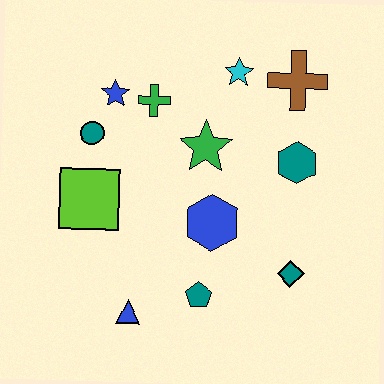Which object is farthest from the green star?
The blue triangle is farthest from the green star.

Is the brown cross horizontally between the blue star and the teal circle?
No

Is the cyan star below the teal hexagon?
No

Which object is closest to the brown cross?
The cyan star is closest to the brown cross.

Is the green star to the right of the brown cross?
No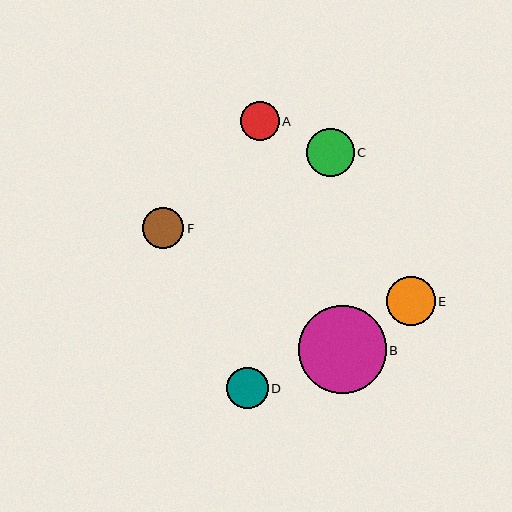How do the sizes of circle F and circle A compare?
Circle F and circle A are approximately the same size.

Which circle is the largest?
Circle B is the largest with a size of approximately 88 pixels.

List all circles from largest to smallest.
From largest to smallest: B, E, C, D, F, A.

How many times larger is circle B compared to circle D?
Circle B is approximately 2.1 times the size of circle D.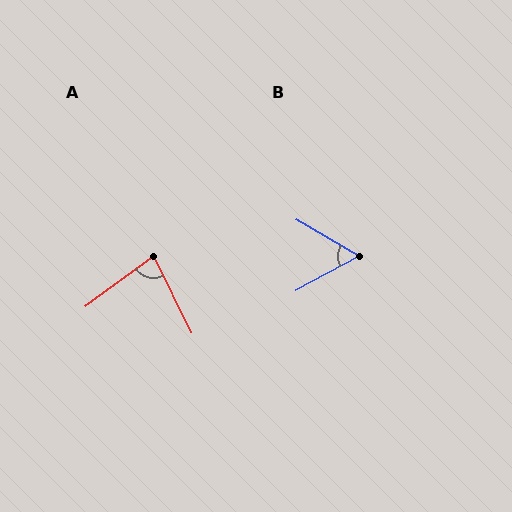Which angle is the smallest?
B, at approximately 59 degrees.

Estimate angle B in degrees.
Approximately 59 degrees.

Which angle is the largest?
A, at approximately 80 degrees.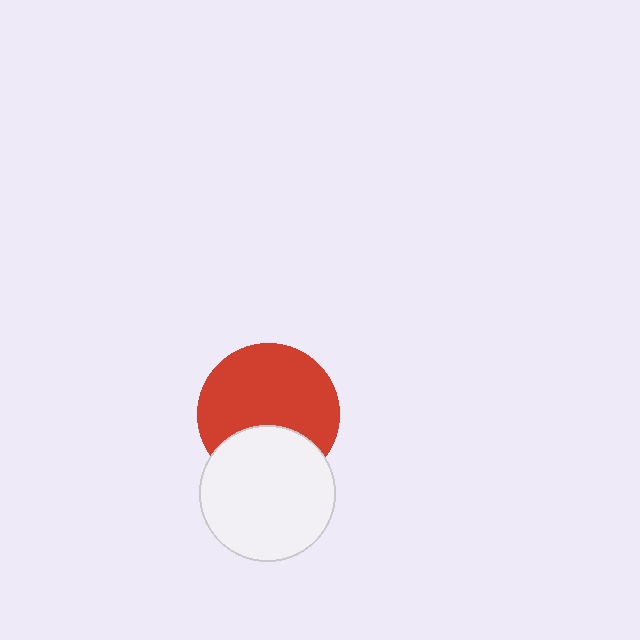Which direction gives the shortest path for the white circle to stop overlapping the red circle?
Moving down gives the shortest separation.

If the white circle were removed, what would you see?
You would see the complete red circle.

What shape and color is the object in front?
The object in front is a white circle.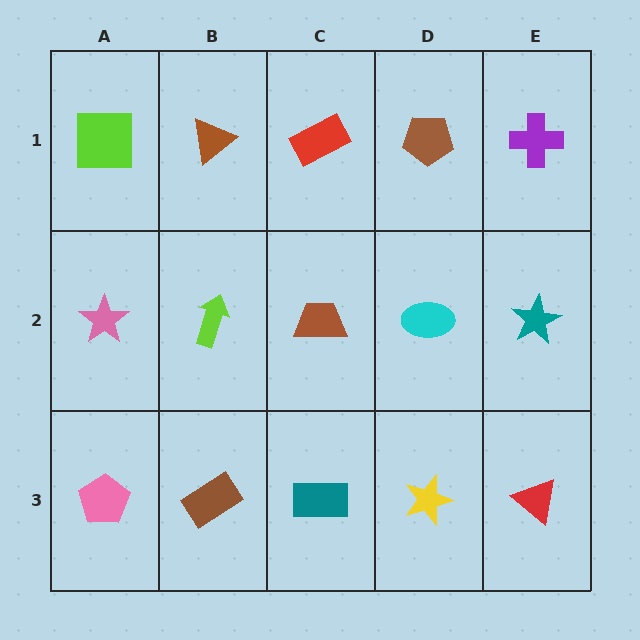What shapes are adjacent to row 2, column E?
A purple cross (row 1, column E), a red triangle (row 3, column E), a cyan ellipse (row 2, column D).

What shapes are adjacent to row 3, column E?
A teal star (row 2, column E), a yellow star (row 3, column D).